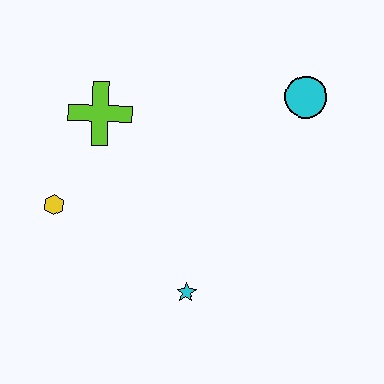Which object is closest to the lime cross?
The yellow hexagon is closest to the lime cross.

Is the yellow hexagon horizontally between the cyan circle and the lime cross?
No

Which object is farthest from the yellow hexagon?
The cyan circle is farthest from the yellow hexagon.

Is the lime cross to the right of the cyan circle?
No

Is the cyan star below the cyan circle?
Yes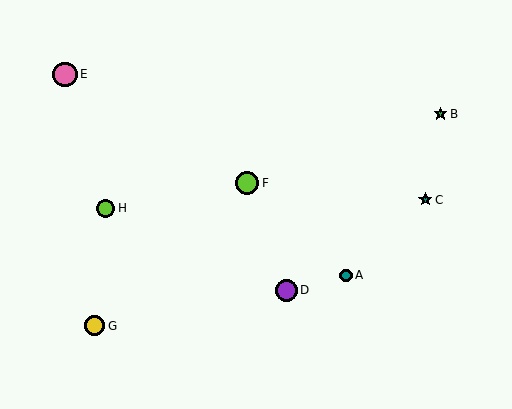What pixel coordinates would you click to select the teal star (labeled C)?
Click at (425, 200) to select the teal star C.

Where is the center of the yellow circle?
The center of the yellow circle is at (94, 326).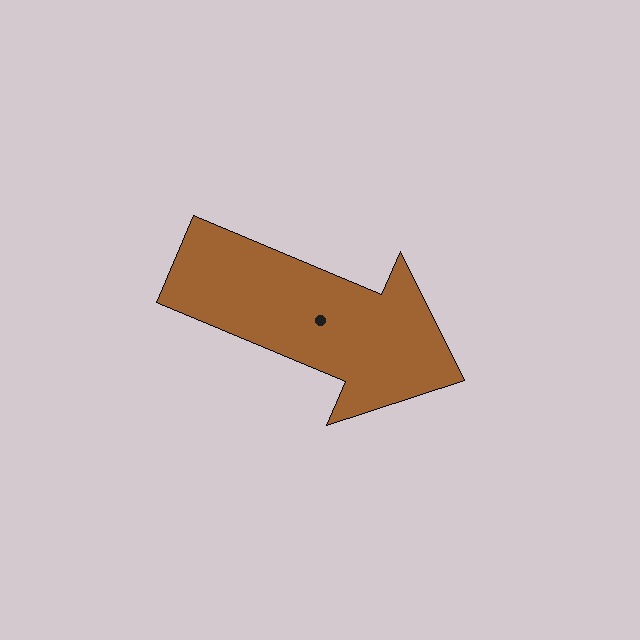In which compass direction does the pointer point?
Southeast.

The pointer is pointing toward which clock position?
Roughly 4 o'clock.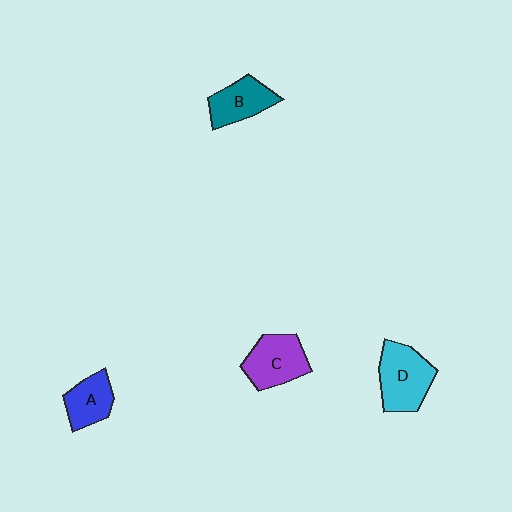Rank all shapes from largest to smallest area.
From largest to smallest: D (cyan), C (purple), B (teal), A (blue).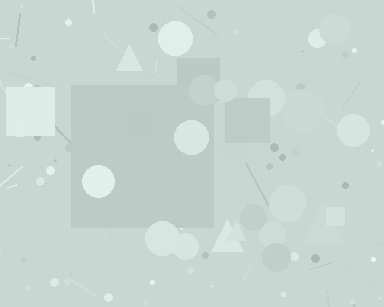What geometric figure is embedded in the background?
A square is embedded in the background.